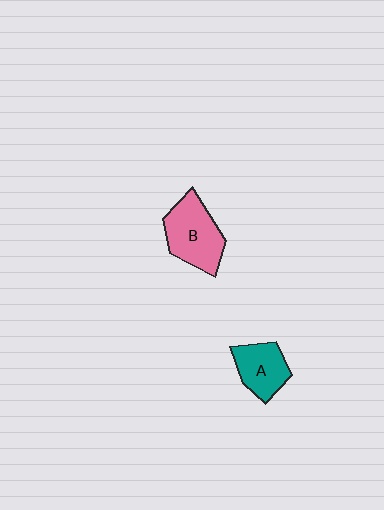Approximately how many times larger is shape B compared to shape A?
Approximately 1.4 times.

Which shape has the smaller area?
Shape A (teal).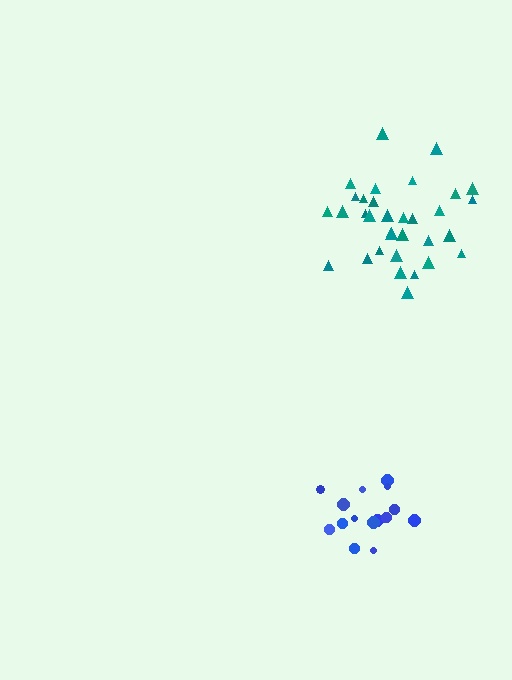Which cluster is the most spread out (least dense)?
Teal.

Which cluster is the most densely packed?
Blue.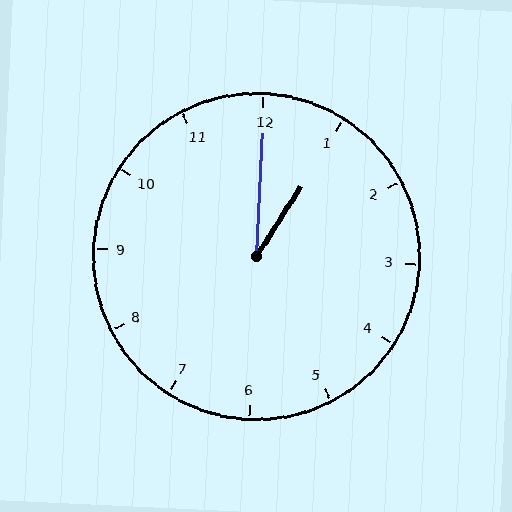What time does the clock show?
1:00.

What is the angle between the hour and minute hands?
Approximately 30 degrees.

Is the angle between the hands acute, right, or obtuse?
It is acute.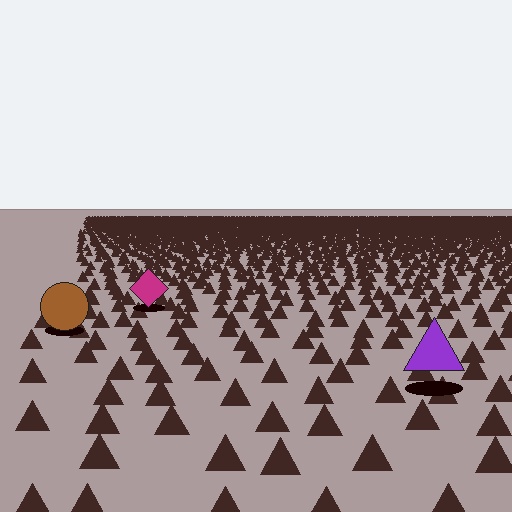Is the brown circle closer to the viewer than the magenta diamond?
Yes. The brown circle is closer — you can tell from the texture gradient: the ground texture is coarser near it.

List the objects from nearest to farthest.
From nearest to farthest: the purple triangle, the brown circle, the magenta diamond.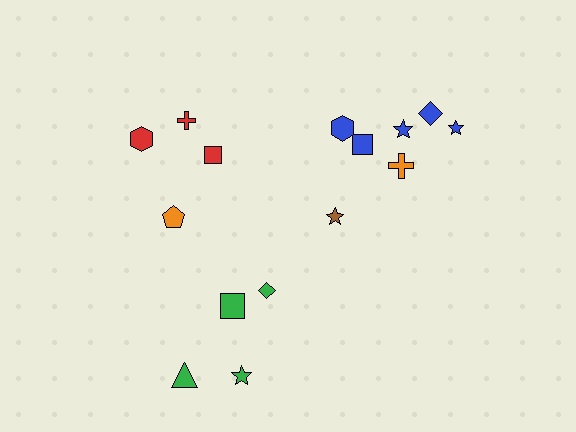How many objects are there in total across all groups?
There are 15 objects.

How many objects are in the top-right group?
There are 7 objects.